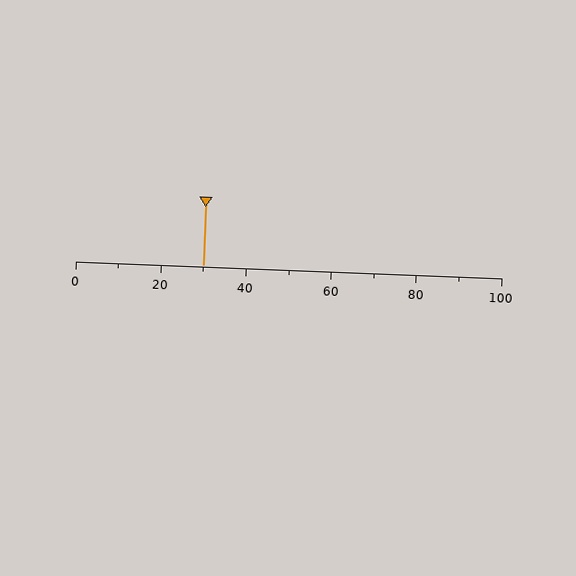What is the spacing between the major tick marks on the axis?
The major ticks are spaced 20 apart.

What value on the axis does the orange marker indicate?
The marker indicates approximately 30.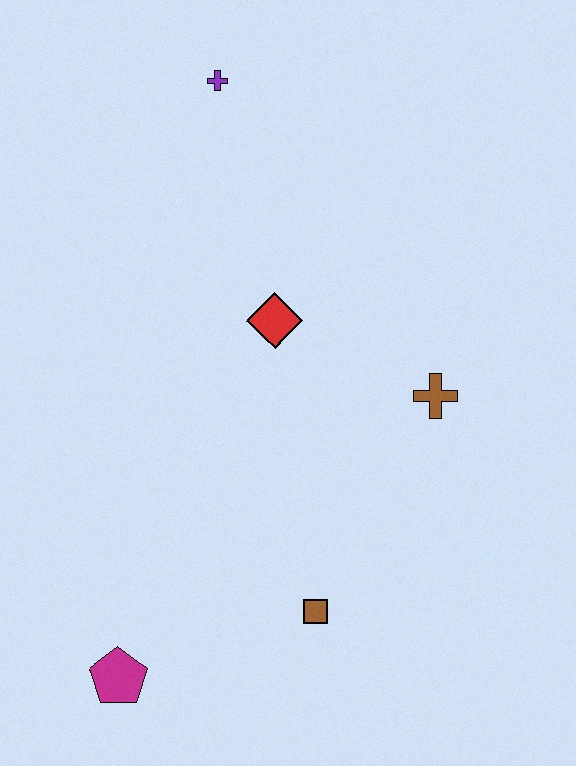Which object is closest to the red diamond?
The brown cross is closest to the red diamond.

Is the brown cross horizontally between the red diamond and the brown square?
No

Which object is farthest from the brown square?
The purple cross is farthest from the brown square.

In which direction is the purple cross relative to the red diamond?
The purple cross is above the red diamond.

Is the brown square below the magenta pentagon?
No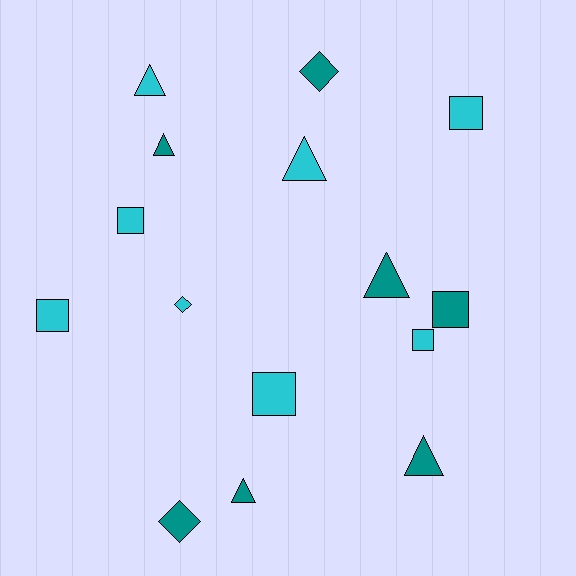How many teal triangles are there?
There are 4 teal triangles.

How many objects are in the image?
There are 15 objects.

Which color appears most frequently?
Cyan, with 8 objects.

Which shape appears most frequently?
Square, with 6 objects.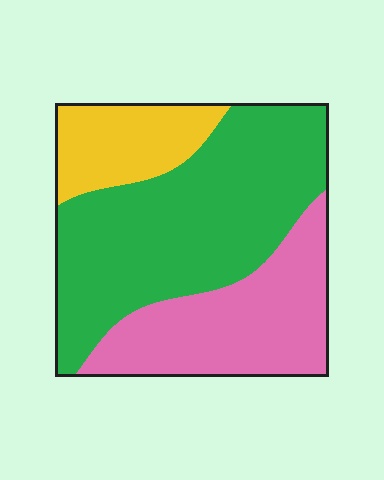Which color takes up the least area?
Yellow, at roughly 15%.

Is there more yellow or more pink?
Pink.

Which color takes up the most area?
Green, at roughly 55%.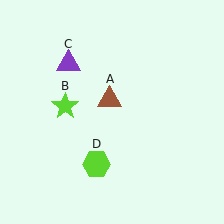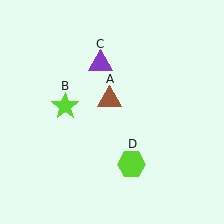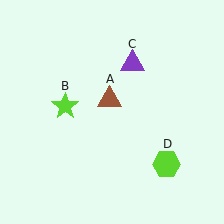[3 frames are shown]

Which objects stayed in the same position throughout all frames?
Brown triangle (object A) and lime star (object B) remained stationary.